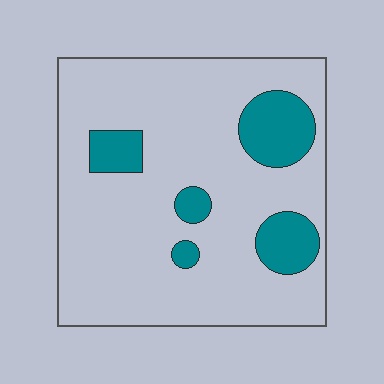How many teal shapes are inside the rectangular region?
5.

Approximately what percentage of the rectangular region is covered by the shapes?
Approximately 15%.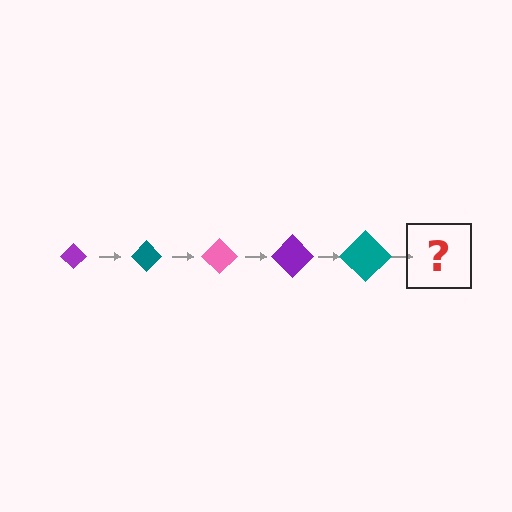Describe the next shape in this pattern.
It should be a pink diamond, larger than the previous one.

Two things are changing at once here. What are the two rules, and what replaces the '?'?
The two rules are that the diamond grows larger each step and the color cycles through purple, teal, and pink. The '?' should be a pink diamond, larger than the previous one.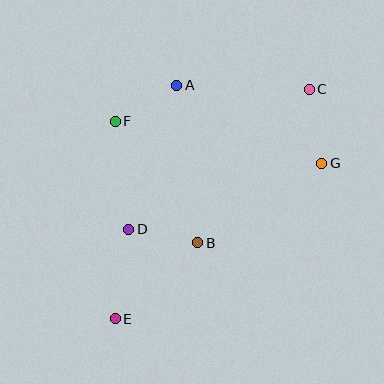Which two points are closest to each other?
Points B and D are closest to each other.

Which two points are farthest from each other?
Points C and E are farthest from each other.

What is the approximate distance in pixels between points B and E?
The distance between B and E is approximately 112 pixels.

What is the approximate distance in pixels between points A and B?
The distance between A and B is approximately 159 pixels.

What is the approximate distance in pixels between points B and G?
The distance between B and G is approximately 147 pixels.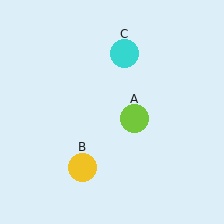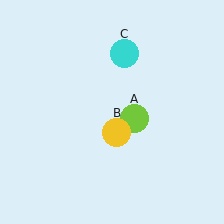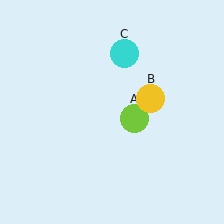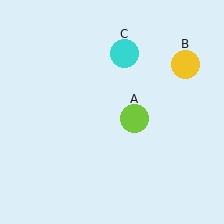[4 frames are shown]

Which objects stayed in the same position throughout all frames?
Lime circle (object A) and cyan circle (object C) remained stationary.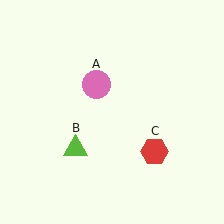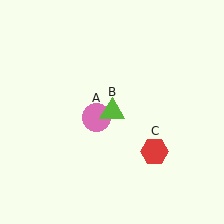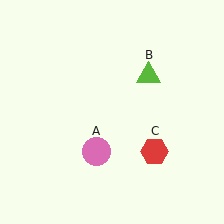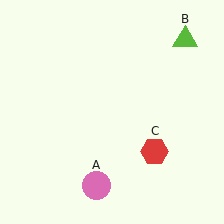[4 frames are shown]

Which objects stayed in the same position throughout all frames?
Red hexagon (object C) remained stationary.